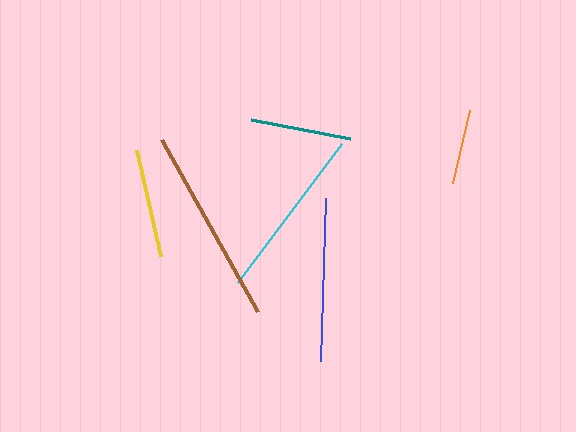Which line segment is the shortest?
The orange line is the shortest at approximately 74 pixels.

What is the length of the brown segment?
The brown segment is approximately 197 pixels long.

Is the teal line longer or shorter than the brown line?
The brown line is longer than the teal line.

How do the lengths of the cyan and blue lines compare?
The cyan and blue lines are approximately the same length.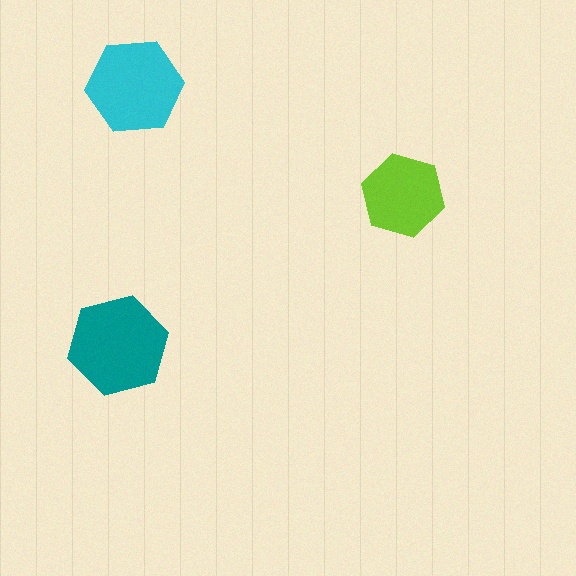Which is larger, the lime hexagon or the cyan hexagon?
The cyan one.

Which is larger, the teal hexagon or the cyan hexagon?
The teal one.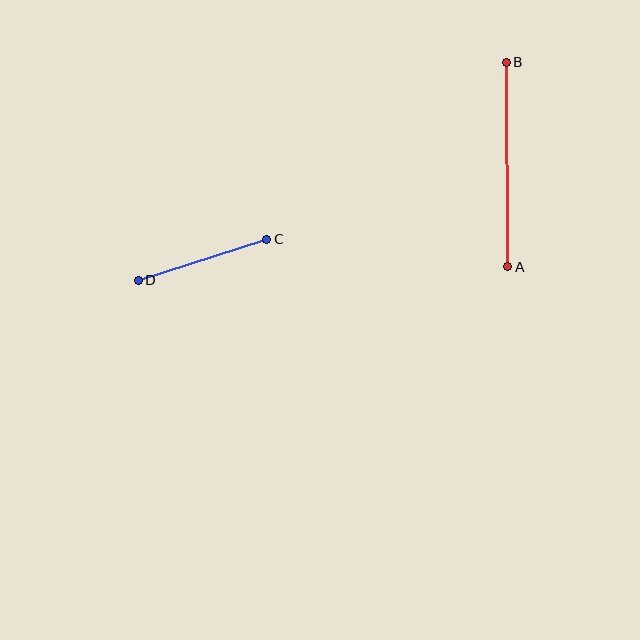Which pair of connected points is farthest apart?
Points A and B are farthest apart.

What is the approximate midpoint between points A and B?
The midpoint is at approximately (507, 164) pixels.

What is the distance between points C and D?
The distance is approximately 135 pixels.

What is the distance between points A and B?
The distance is approximately 204 pixels.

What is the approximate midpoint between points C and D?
The midpoint is at approximately (203, 260) pixels.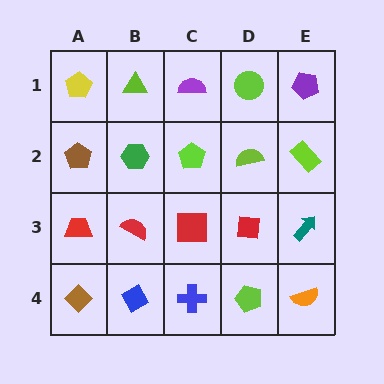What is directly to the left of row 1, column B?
A yellow pentagon.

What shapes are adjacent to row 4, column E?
A teal arrow (row 3, column E), a lime pentagon (row 4, column D).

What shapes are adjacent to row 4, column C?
A red square (row 3, column C), a blue diamond (row 4, column B), a lime pentagon (row 4, column D).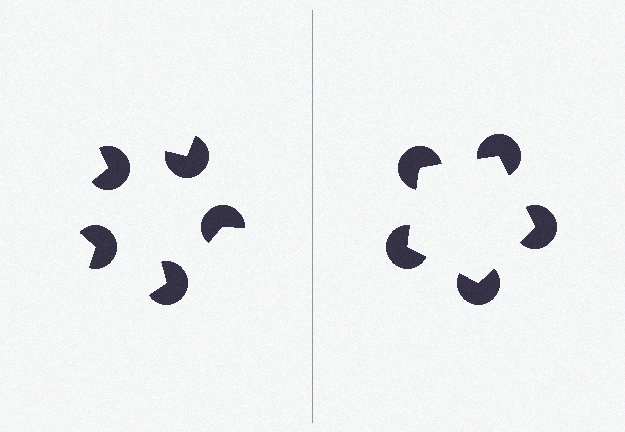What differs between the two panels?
The pac-man discs are positioned identically on both sides; only the wedge orientations differ. On the right they align to a pentagon; on the left they are misaligned.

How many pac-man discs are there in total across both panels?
10 — 5 on each side.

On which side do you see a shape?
An illusory pentagon appears on the right side. On the left side the wedge cuts are rotated, so no coherent shape forms.